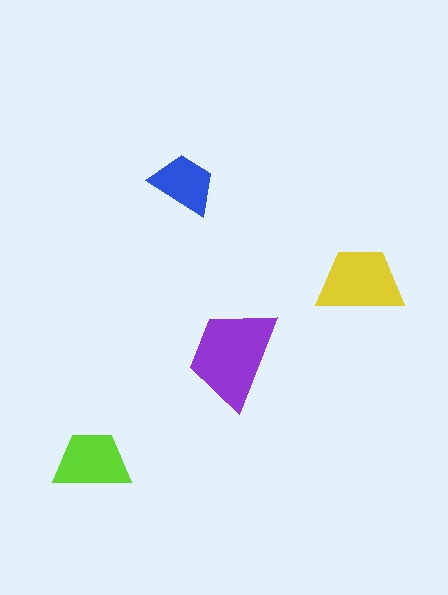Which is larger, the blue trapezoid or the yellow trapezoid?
The yellow one.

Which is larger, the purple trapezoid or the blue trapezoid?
The purple one.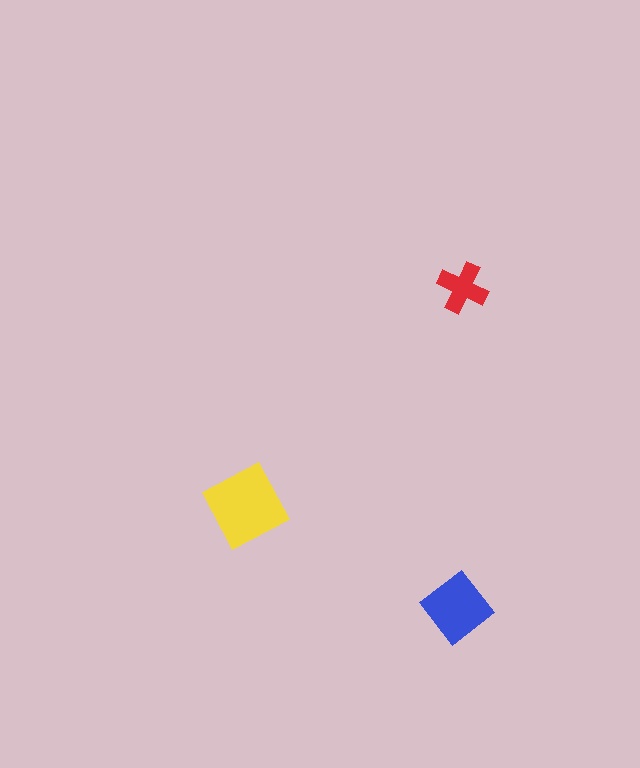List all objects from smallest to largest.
The red cross, the blue diamond, the yellow diamond.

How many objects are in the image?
There are 3 objects in the image.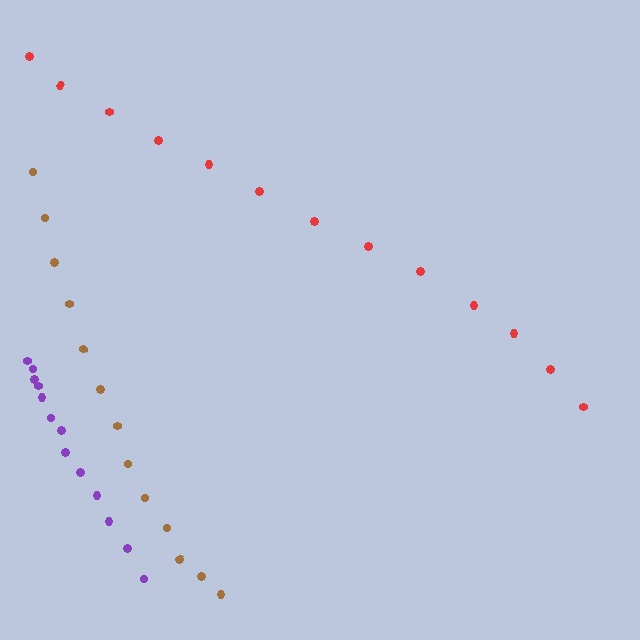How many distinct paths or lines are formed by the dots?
There are 3 distinct paths.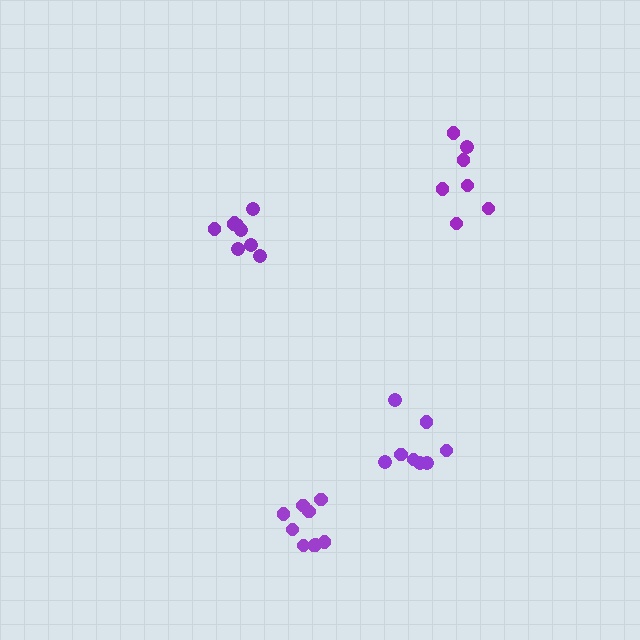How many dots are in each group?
Group 1: 9 dots, Group 2: 8 dots, Group 3: 7 dots, Group 4: 9 dots (33 total).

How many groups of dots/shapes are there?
There are 4 groups.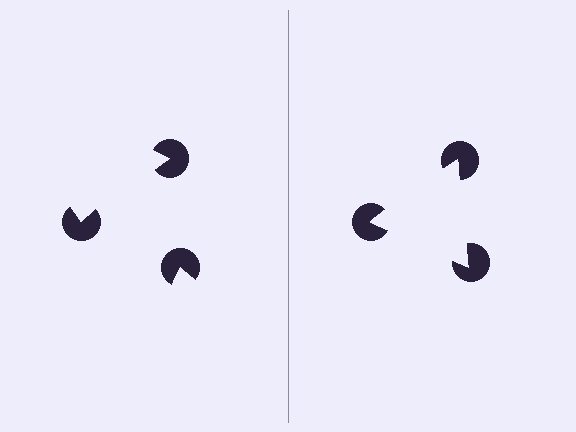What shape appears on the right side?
An illusory triangle.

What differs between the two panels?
The pac-man discs are positioned identically on both sides; only the wedge orientations differ. On the right they align to a triangle; on the left they are misaligned.